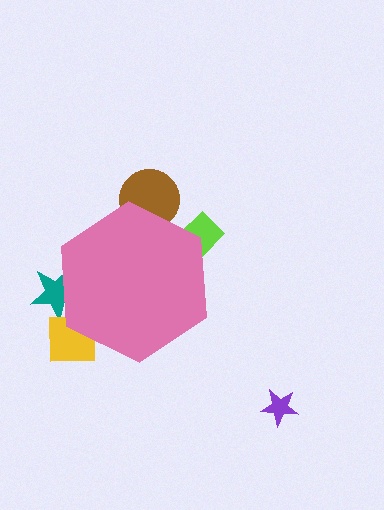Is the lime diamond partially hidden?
Yes, the lime diamond is partially hidden behind the pink hexagon.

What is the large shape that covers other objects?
A pink hexagon.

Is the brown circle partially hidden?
Yes, the brown circle is partially hidden behind the pink hexagon.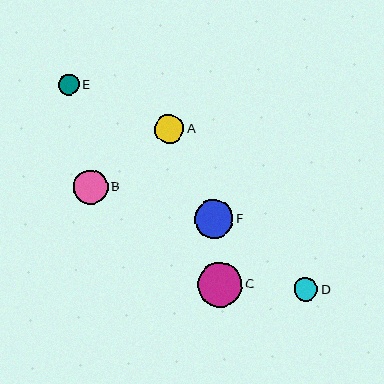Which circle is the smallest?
Circle E is the smallest with a size of approximately 21 pixels.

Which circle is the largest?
Circle C is the largest with a size of approximately 45 pixels.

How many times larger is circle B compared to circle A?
Circle B is approximately 1.2 times the size of circle A.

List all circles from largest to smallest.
From largest to smallest: C, F, B, A, D, E.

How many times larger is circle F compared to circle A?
Circle F is approximately 1.3 times the size of circle A.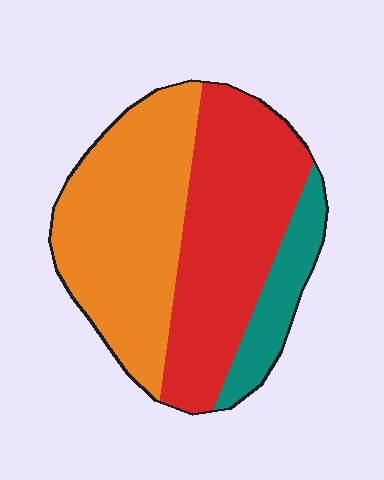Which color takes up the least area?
Teal, at roughly 15%.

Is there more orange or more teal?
Orange.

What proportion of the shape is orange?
Orange covers around 45% of the shape.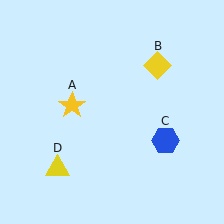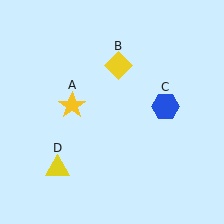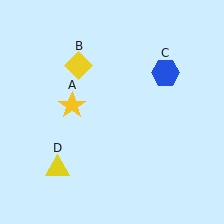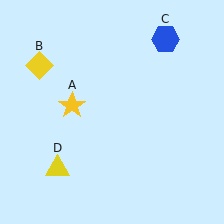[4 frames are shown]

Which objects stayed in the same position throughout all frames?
Yellow star (object A) and yellow triangle (object D) remained stationary.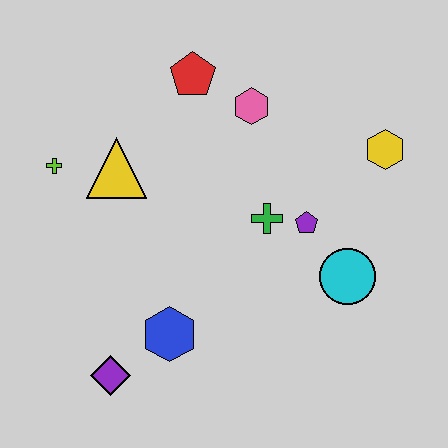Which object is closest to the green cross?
The purple pentagon is closest to the green cross.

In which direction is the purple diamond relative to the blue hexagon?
The purple diamond is to the left of the blue hexagon.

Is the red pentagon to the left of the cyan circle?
Yes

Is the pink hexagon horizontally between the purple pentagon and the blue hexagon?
Yes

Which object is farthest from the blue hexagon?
The yellow hexagon is farthest from the blue hexagon.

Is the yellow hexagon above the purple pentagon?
Yes